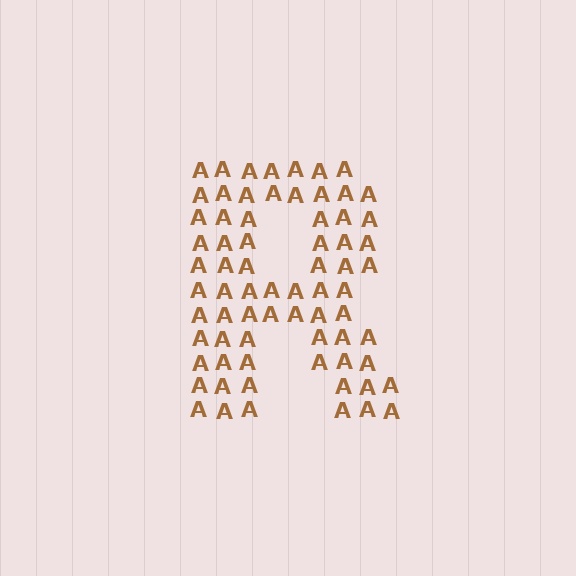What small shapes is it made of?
It is made of small letter A's.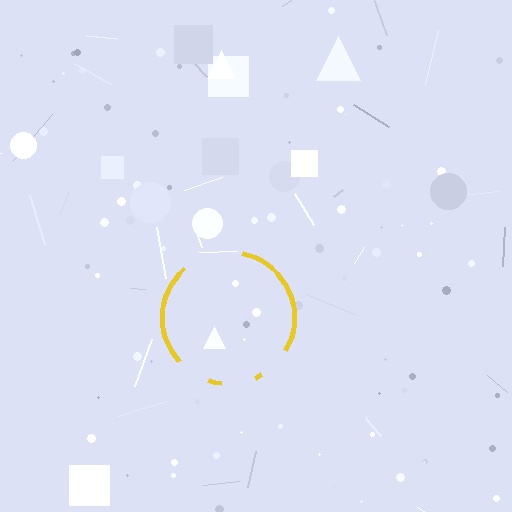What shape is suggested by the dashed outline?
The dashed outline suggests a circle.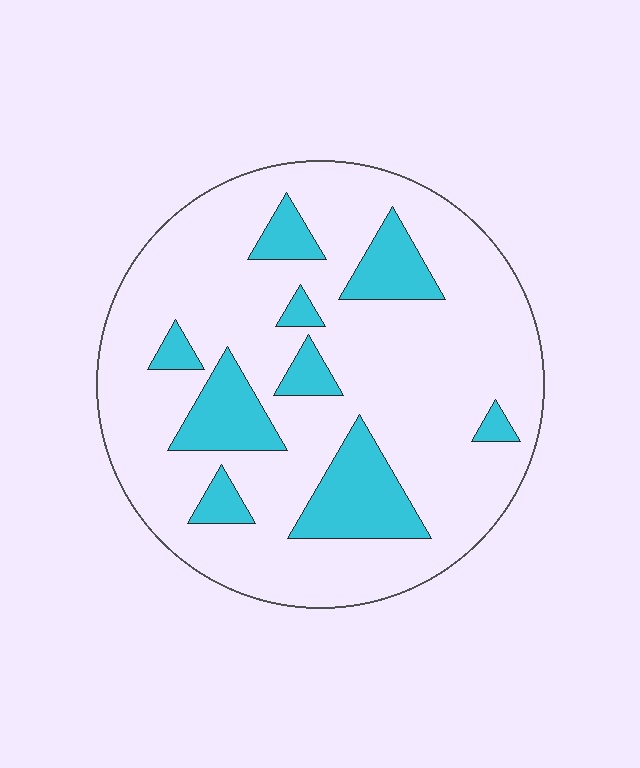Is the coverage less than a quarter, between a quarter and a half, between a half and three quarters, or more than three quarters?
Less than a quarter.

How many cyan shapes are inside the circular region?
9.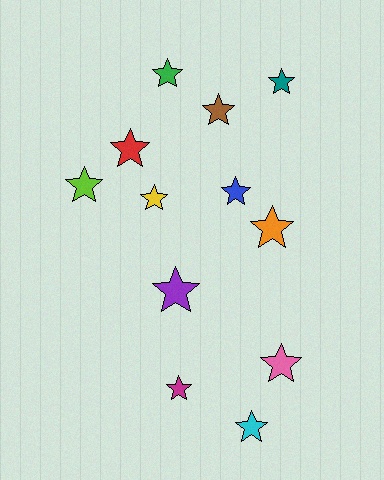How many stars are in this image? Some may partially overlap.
There are 12 stars.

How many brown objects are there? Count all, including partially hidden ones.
There is 1 brown object.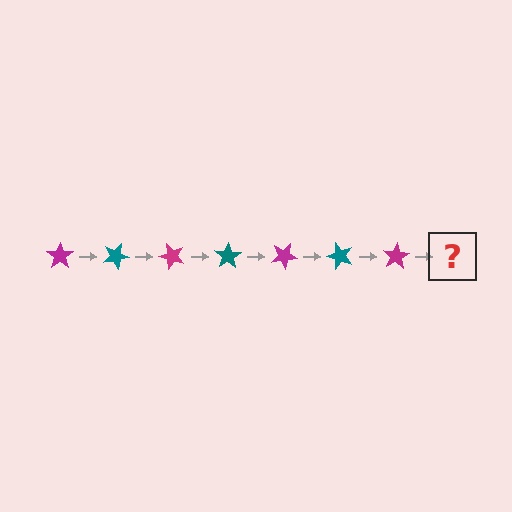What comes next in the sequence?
The next element should be a teal star, rotated 175 degrees from the start.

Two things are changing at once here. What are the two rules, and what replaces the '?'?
The two rules are that it rotates 25 degrees each step and the color cycles through magenta and teal. The '?' should be a teal star, rotated 175 degrees from the start.